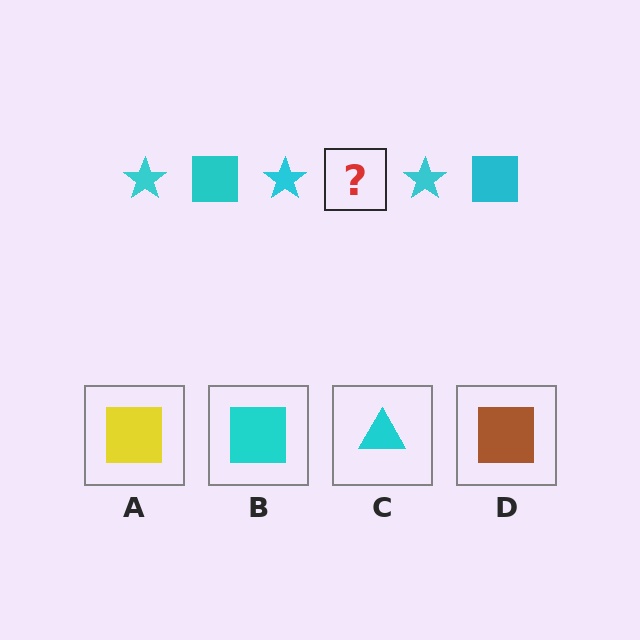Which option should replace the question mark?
Option B.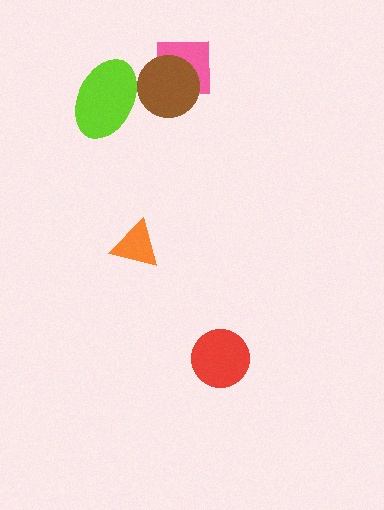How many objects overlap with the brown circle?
2 objects overlap with the brown circle.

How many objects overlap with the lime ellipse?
1 object overlaps with the lime ellipse.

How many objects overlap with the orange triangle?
0 objects overlap with the orange triangle.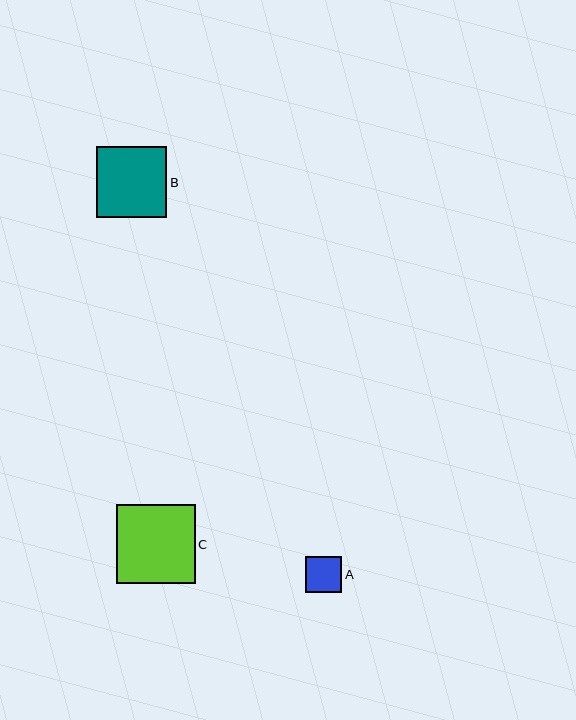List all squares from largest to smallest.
From largest to smallest: C, B, A.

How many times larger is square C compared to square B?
Square C is approximately 1.1 times the size of square B.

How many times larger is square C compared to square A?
Square C is approximately 2.2 times the size of square A.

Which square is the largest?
Square C is the largest with a size of approximately 79 pixels.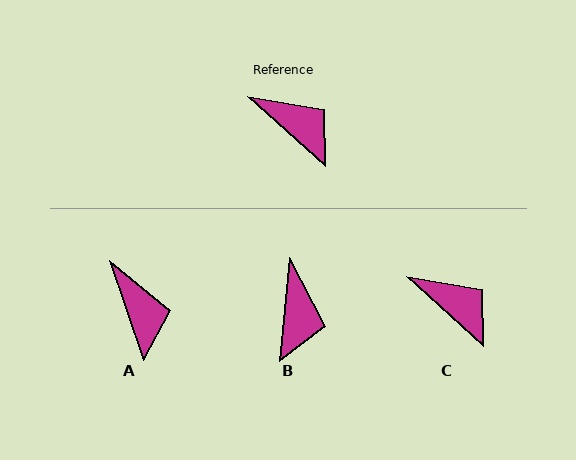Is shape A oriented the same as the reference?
No, it is off by about 29 degrees.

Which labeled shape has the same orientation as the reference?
C.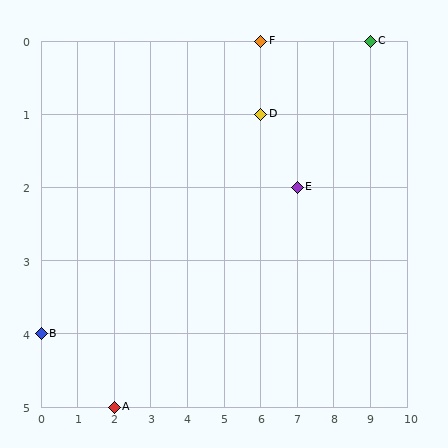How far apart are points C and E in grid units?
Points C and E are 2 columns and 2 rows apart (about 2.8 grid units diagonally).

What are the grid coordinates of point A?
Point A is at grid coordinates (2, 5).